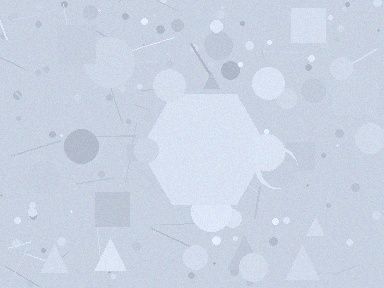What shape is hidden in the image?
A hexagon is hidden in the image.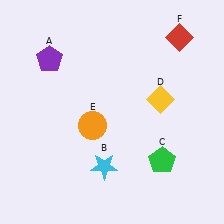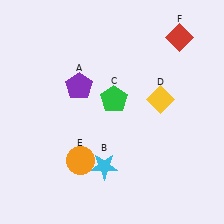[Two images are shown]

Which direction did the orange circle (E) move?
The orange circle (E) moved down.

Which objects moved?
The objects that moved are: the purple pentagon (A), the green pentagon (C), the orange circle (E).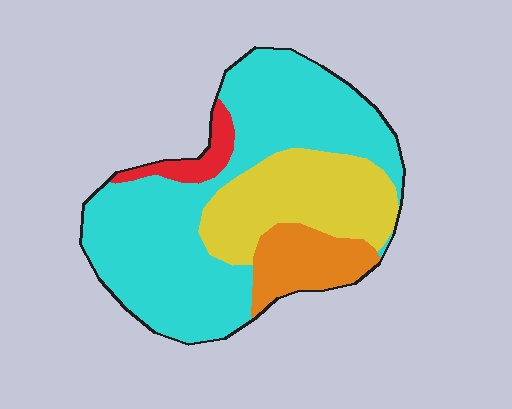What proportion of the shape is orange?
Orange takes up about one eighth (1/8) of the shape.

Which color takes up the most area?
Cyan, at roughly 60%.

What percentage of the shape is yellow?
Yellow takes up about one quarter (1/4) of the shape.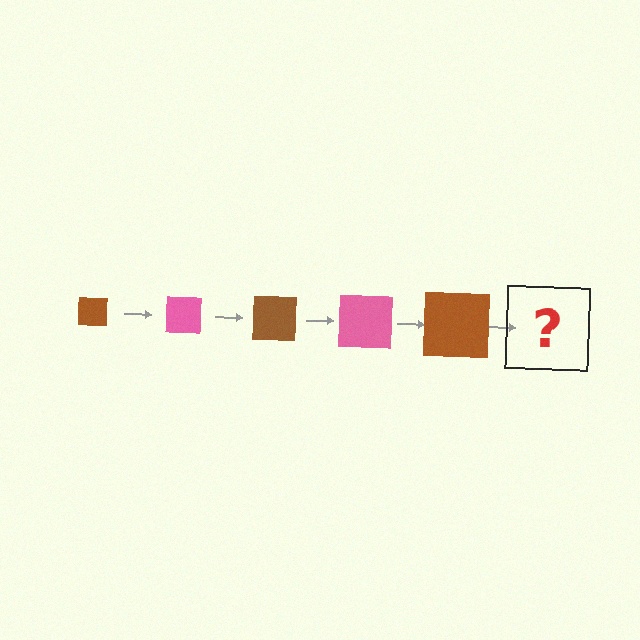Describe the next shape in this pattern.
It should be a pink square, larger than the previous one.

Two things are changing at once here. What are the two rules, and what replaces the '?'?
The two rules are that the square grows larger each step and the color cycles through brown and pink. The '?' should be a pink square, larger than the previous one.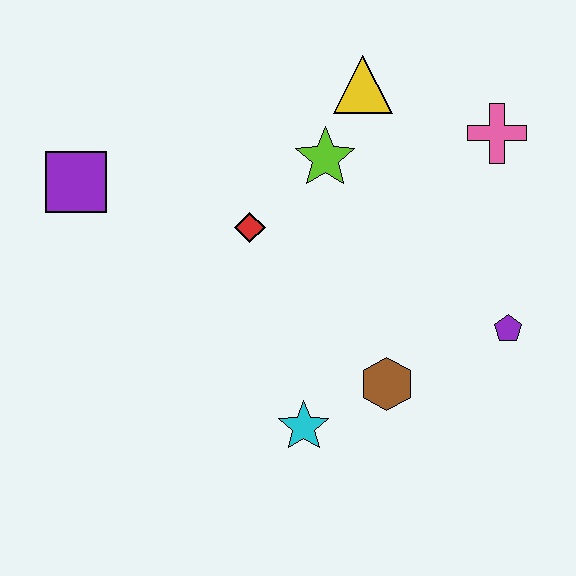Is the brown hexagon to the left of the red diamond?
No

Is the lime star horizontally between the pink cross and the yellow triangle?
No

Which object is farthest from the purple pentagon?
The purple square is farthest from the purple pentagon.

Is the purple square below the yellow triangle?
Yes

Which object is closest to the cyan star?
The brown hexagon is closest to the cyan star.